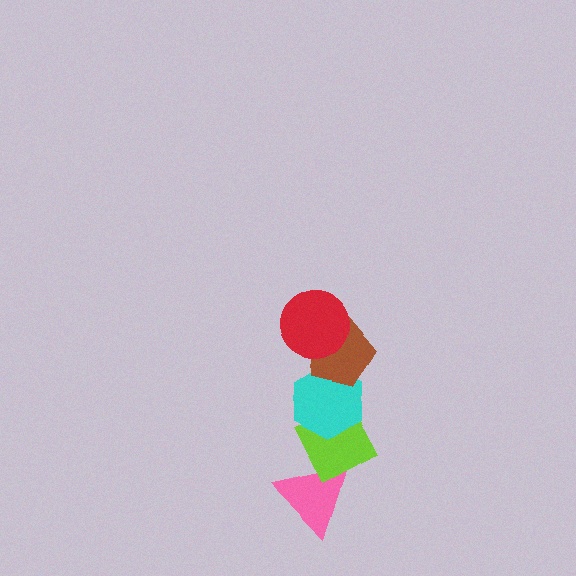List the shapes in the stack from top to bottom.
From top to bottom: the red circle, the brown pentagon, the cyan hexagon, the lime diamond, the pink triangle.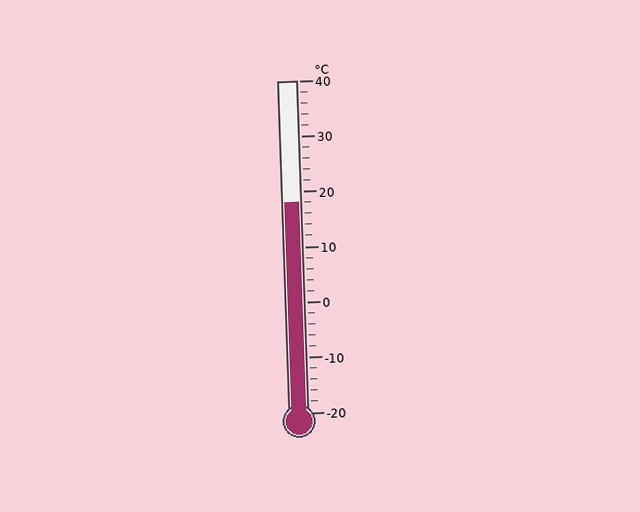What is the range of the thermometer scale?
The thermometer scale ranges from -20°C to 40°C.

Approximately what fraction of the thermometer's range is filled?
The thermometer is filled to approximately 65% of its range.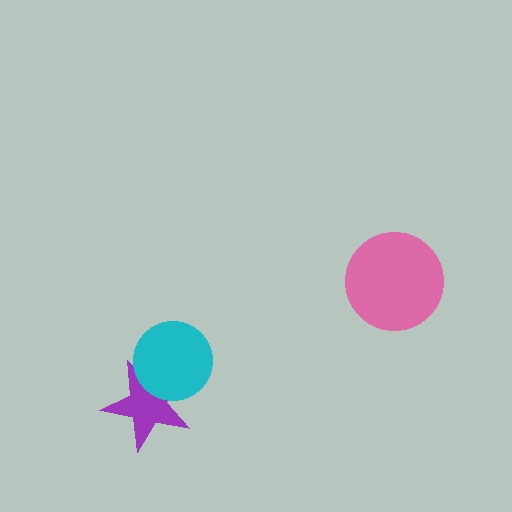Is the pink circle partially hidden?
No, no other shape covers it.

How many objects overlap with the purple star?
1 object overlaps with the purple star.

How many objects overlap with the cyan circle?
1 object overlaps with the cyan circle.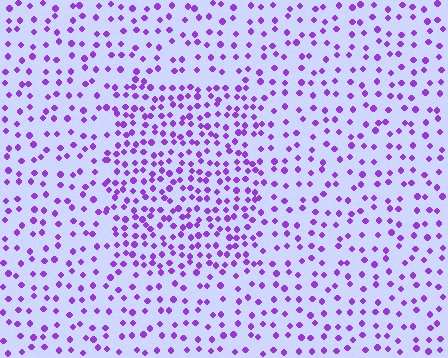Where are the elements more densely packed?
The elements are more densely packed inside the rectangle boundary.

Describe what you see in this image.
The image contains small purple elements arranged at two different densities. A rectangle-shaped region is visible where the elements are more densely packed than the surrounding area.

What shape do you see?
I see a rectangle.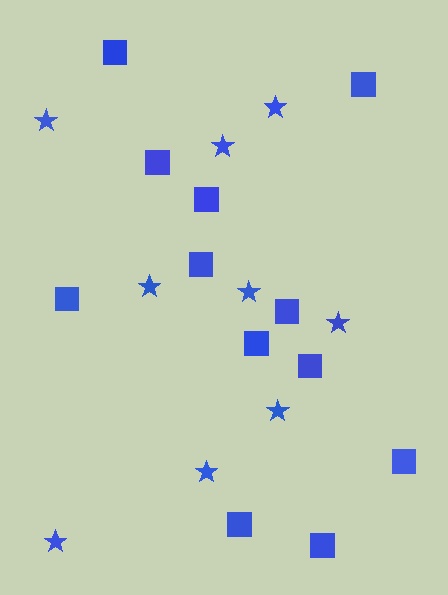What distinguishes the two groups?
There are 2 groups: one group of squares (12) and one group of stars (9).